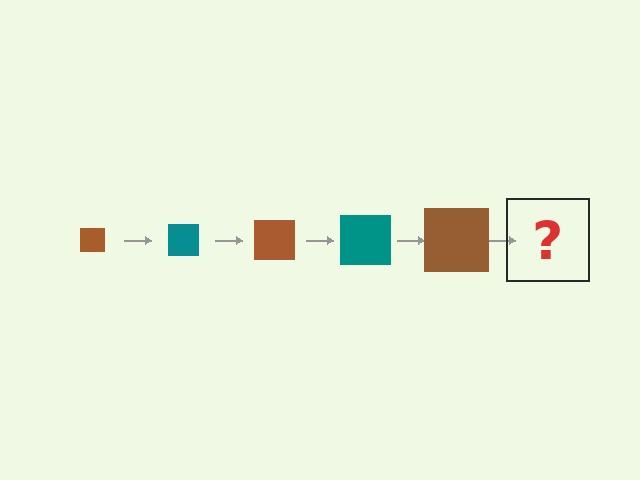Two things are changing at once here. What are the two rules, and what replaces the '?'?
The two rules are that the square grows larger each step and the color cycles through brown and teal. The '?' should be a teal square, larger than the previous one.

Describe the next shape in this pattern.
It should be a teal square, larger than the previous one.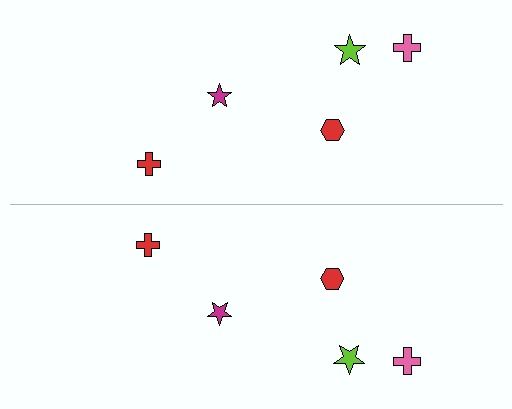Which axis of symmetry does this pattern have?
The pattern has a horizontal axis of symmetry running through the center of the image.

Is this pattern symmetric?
Yes, this pattern has bilateral (reflection) symmetry.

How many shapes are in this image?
There are 10 shapes in this image.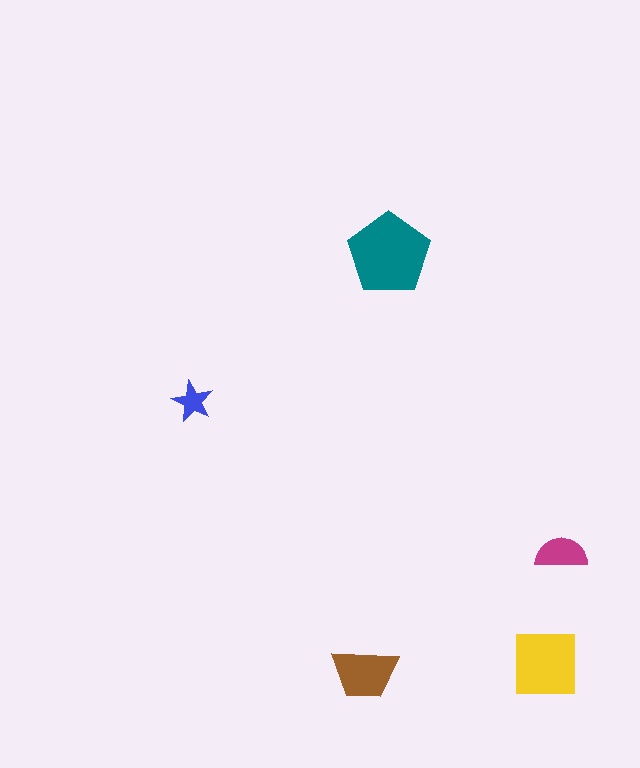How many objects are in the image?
There are 5 objects in the image.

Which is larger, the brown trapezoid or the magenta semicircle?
The brown trapezoid.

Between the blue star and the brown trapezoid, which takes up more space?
The brown trapezoid.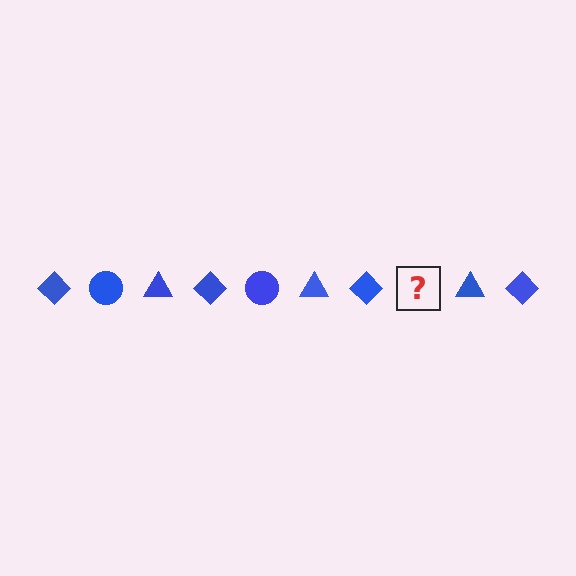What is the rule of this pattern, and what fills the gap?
The rule is that the pattern cycles through diamond, circle, triangle shapes in blue. The gap should be filled with a blue circle.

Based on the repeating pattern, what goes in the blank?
The blank should be a blue circle.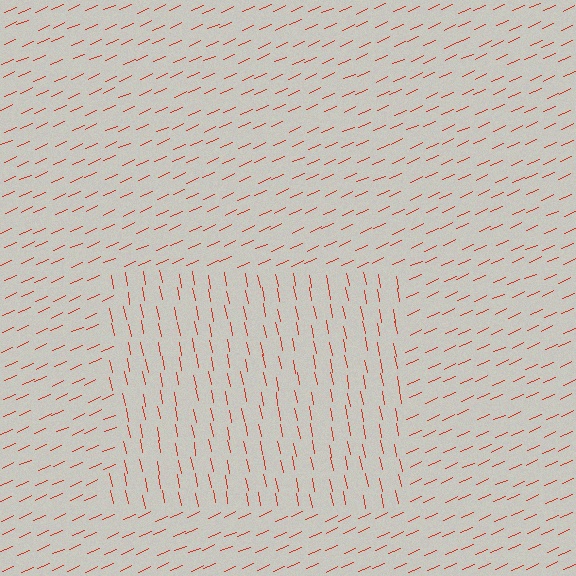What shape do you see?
I see a rectangle.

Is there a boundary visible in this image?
Yes, there is a texture boundary formed by a change in line orientation.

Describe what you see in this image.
The image is filled with small red line segments. A rectangle region in the image has lines oriented differently from the surrounding lines, creating a visible texture boundary.